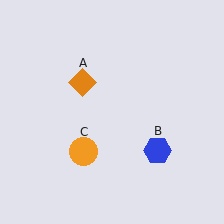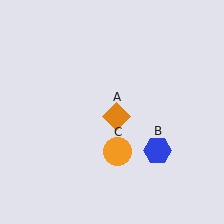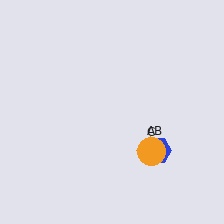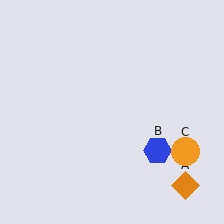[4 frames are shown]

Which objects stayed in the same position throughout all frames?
Blue hexagon (object B) remained stationary.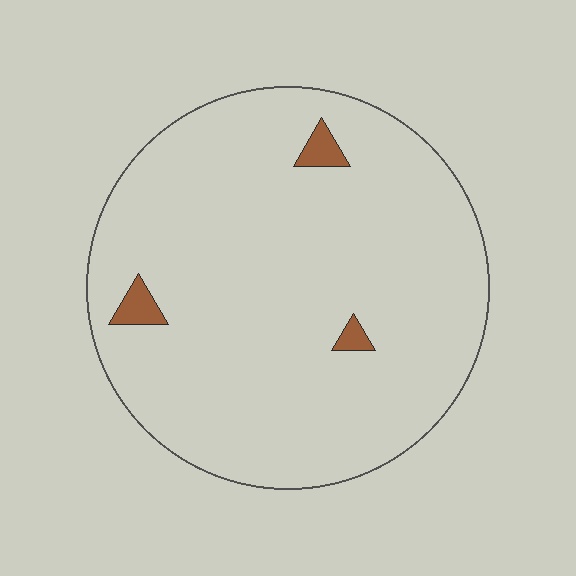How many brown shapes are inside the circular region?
3.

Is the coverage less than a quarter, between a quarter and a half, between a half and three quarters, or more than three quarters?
Less than a quarter.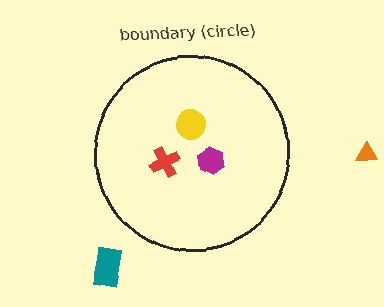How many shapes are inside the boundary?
3 inside, 2 outside.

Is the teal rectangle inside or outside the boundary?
Outside.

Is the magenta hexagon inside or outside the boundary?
Inside.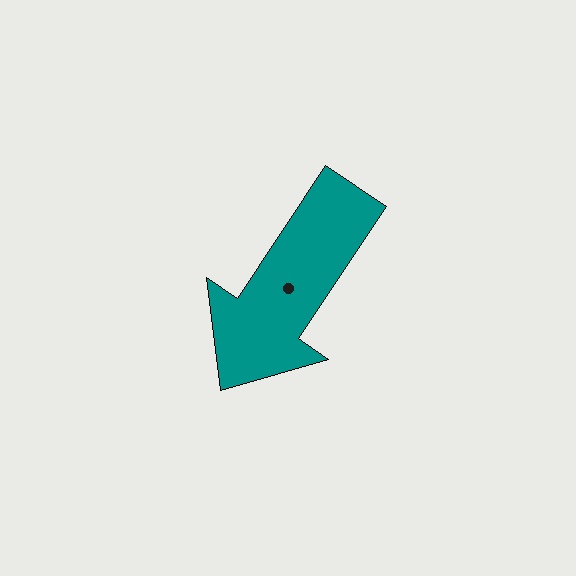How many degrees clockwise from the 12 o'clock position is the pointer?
Approximately 214 degrees.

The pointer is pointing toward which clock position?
Roughly 7 o'clock.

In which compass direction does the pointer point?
Southwest.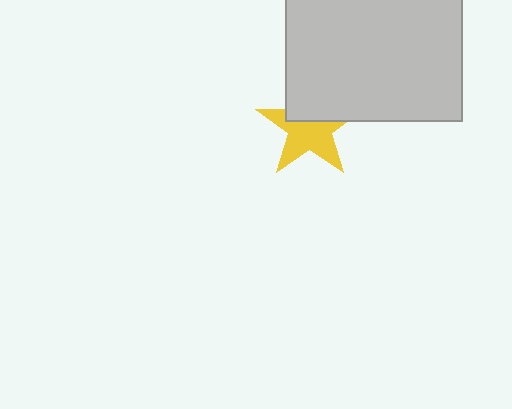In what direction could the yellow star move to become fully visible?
The yellow star could move down. That would shift it out from behind the light gray rectangle entirely.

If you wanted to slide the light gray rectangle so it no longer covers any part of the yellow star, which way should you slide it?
Slide it up — that is the most direct way to separate the two shapes.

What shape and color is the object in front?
The object in front is a light gray rectangle.